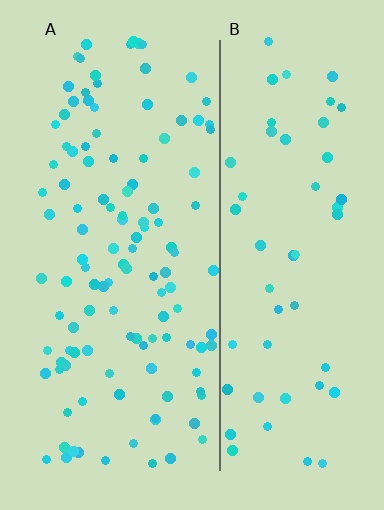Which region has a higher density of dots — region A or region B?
A (the left).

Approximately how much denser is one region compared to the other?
Approximately 2.1× — region A over region B.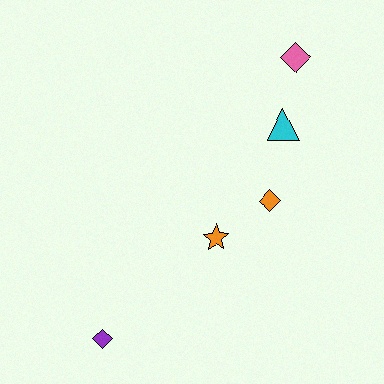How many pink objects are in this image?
There is 1 pink object.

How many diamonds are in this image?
There are 3 diamonds.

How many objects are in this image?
There are 5 objects.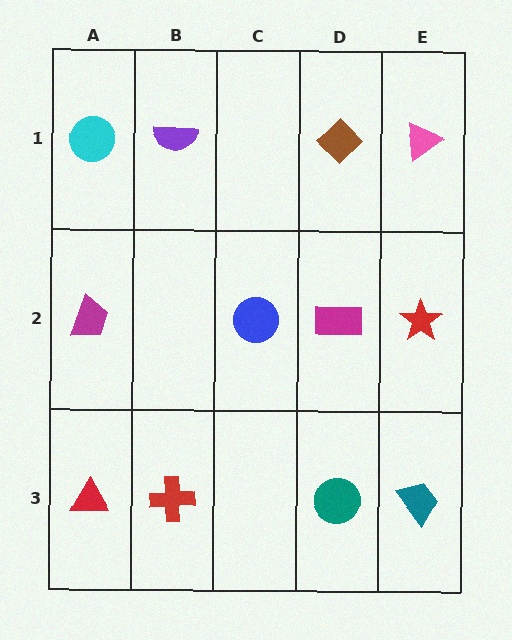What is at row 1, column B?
A purple semicircle.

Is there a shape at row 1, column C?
No, that cell is empty.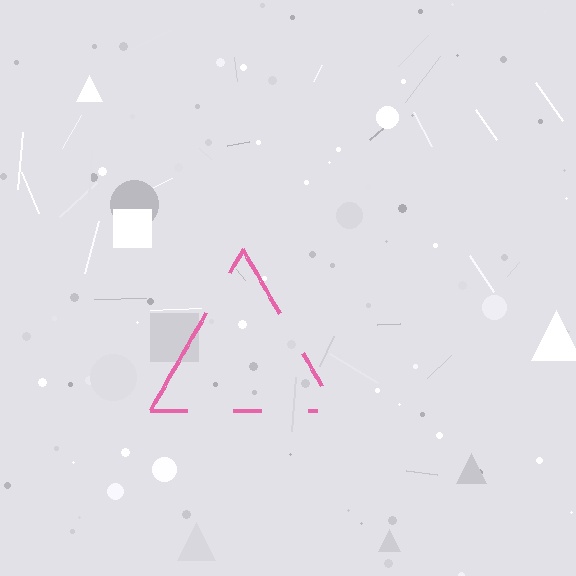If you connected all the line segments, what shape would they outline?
They would outline a triangle.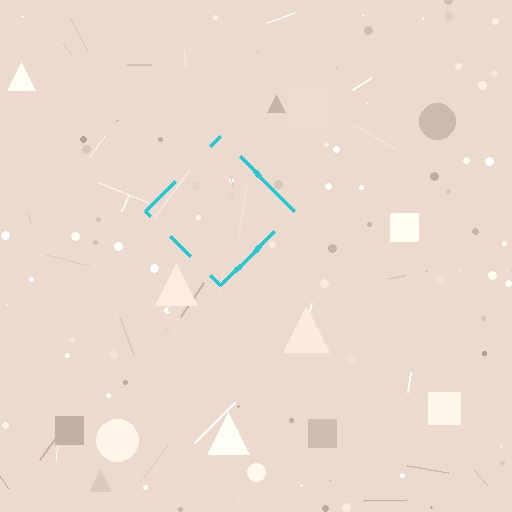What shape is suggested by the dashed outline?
The dashed outline suggests a diamond.